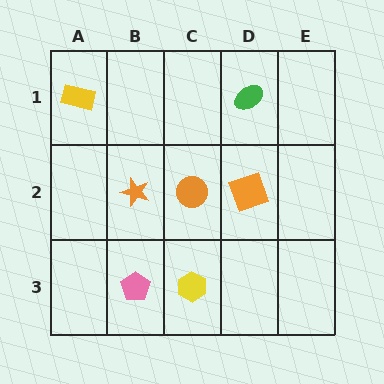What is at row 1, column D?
A green ellipse.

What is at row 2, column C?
An orange circle.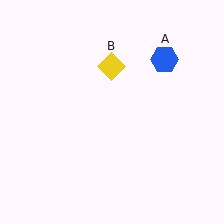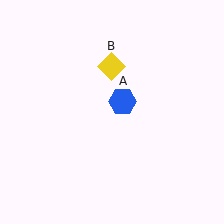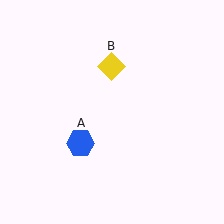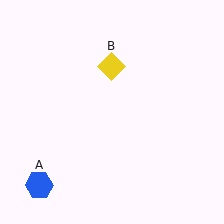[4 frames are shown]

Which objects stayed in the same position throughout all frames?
Yellow diamond (object B) remained stationary.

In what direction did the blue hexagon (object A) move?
The blue hexagon (object A) moved down and to the left.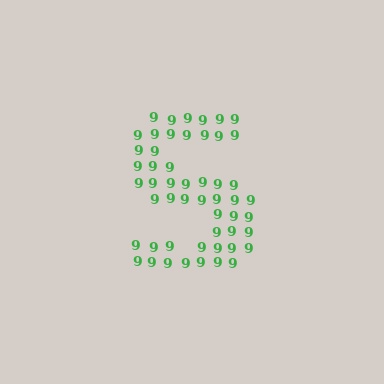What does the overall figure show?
The overall figure shows the letter S.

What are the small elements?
The small elements are digit 9's.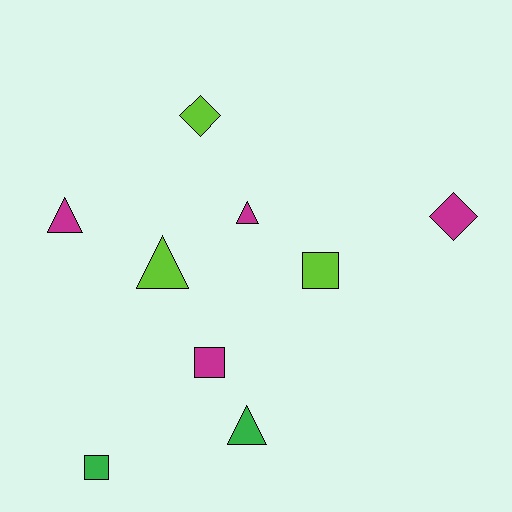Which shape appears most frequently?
Triangle, with 4 objects.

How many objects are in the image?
There are 9 objects.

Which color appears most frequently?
Magenta, with 4 objects.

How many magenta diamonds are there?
There is 1 magenta diamond.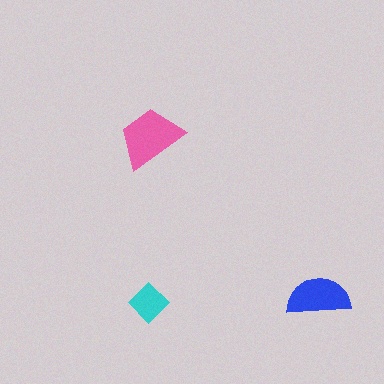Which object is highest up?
The pink trapezoid is topmost.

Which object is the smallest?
The cyan diamond.